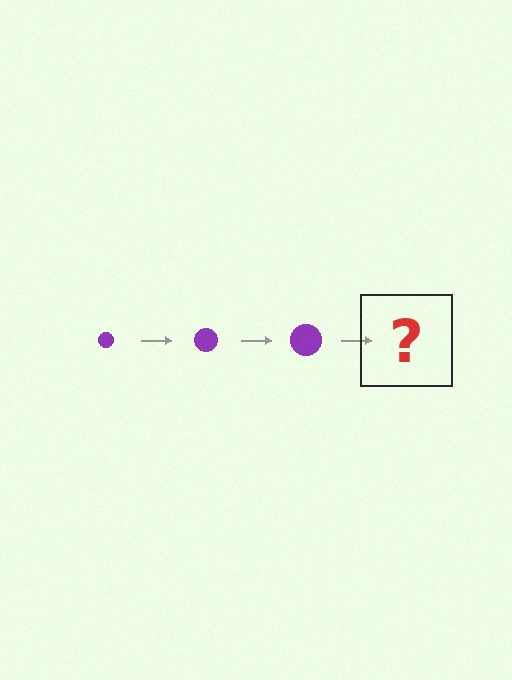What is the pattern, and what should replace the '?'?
The pattern is that the circle gets progressively larger each step. The '?' should be a purple circle, larger than the previous one.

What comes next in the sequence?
The next element should be a purple circle, larger than the previous one.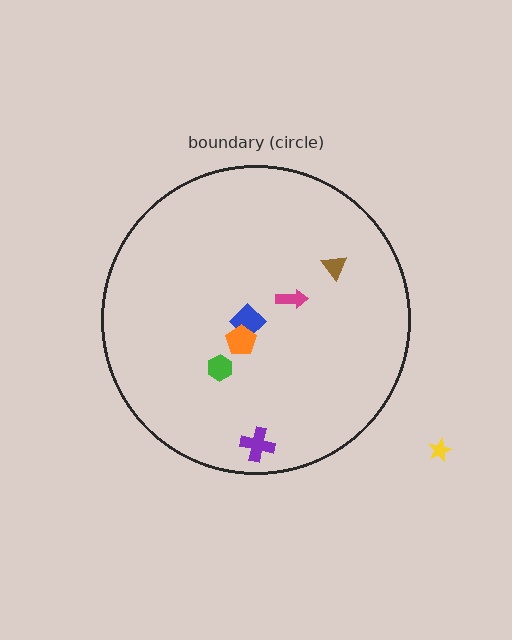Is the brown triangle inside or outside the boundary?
Inside.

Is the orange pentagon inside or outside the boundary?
Inside.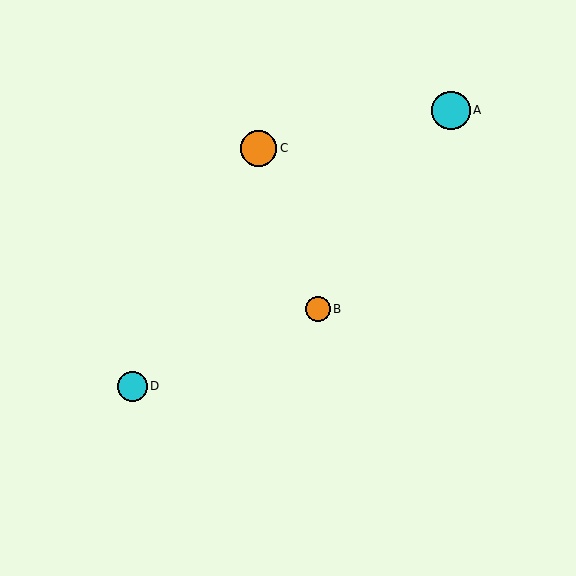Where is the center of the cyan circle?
The center of the cyan circle is at (132, 386).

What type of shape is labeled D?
Shape D is a cyan circle.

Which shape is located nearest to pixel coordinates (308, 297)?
The orange circle (labeled B) at (318, 309) is nearest to that location.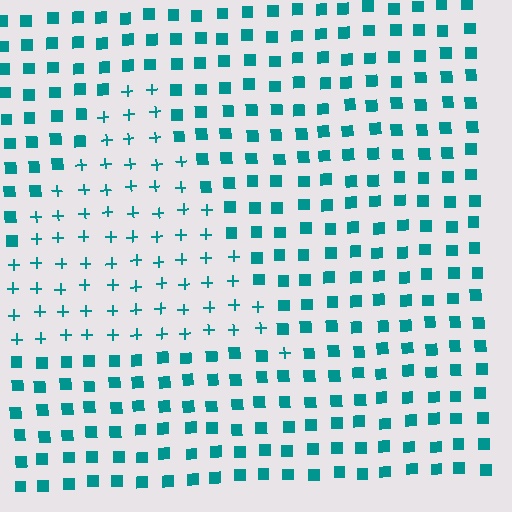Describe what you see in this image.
The image is filled with small teal elements arranged in a uniform grid. A triangle-shaped region contains plus signs, while the surrounding area contains squares. The boundary is defined purely by the change in element shape.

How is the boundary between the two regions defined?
The boundary is defined by a change in element shape: plus signs inside vs. squares outside. All elements share the same color and spacing.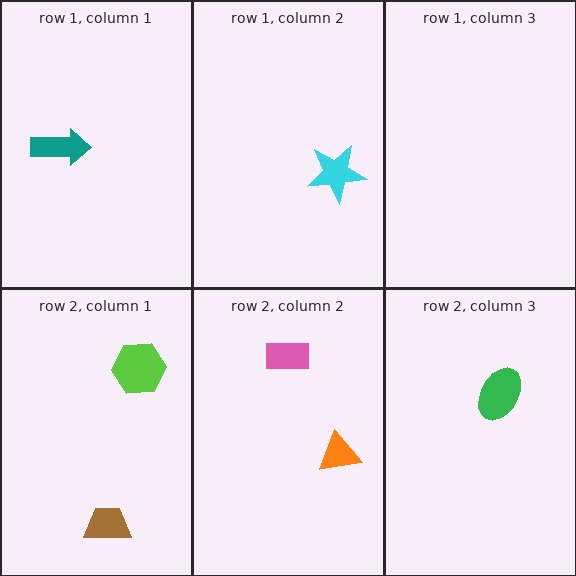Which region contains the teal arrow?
The row 1, column 1 region.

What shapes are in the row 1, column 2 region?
The cyan star.